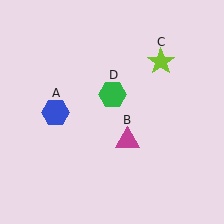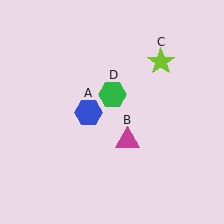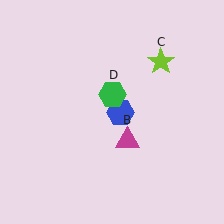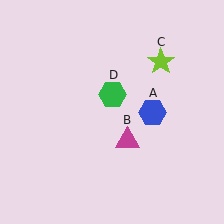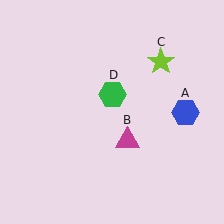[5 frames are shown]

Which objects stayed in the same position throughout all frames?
Magenta triangle (object B) and lime star (object C) and green hexagon (object D) remained stationary.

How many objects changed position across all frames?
1 object changed position: blue hexagon (object A).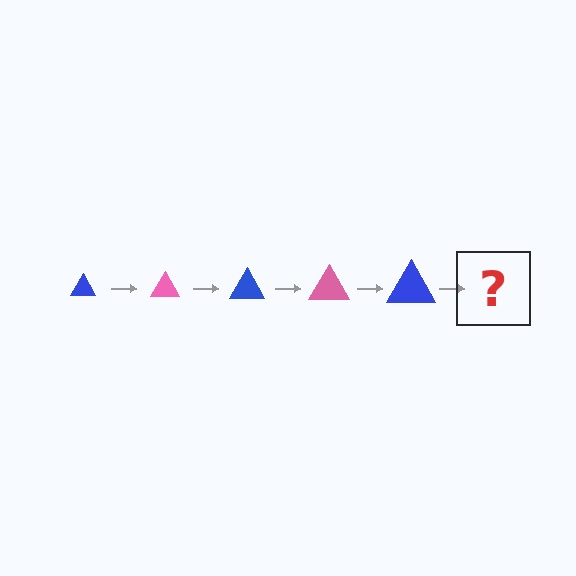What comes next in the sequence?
The next element should be a pink triangle, larger than the previous one.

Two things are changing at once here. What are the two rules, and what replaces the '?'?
The two rules are that the triangle grows larger each step and the color cycles through blue and pink. The '?' should be a pink triangle, larger than the previous one.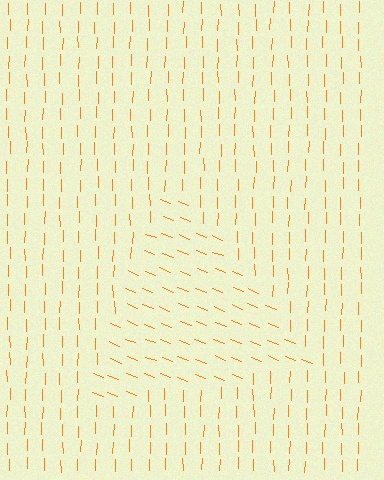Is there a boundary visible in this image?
Yes, there is a texture boundary formed by a change in line orientation.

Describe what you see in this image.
The image is filled with small orange line segments. A triangle region in the image has lines oriented differently from the surrounding lines, creating a visible texture boundary.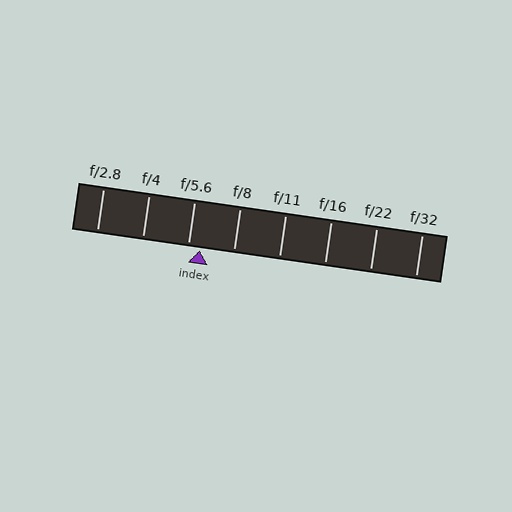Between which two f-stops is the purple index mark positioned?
The index mark is between f/5.6 and f/8.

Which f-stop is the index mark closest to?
The index mark is closest to f/5.6.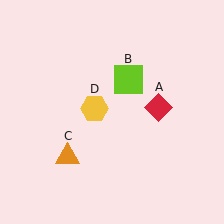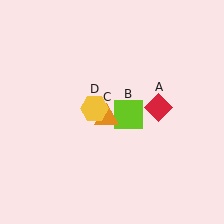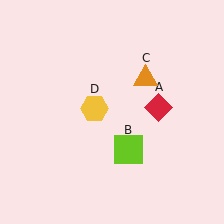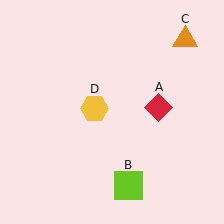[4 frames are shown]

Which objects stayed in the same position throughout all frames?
Red diamond (object A) and yellow hexagon (object D) remained stationary.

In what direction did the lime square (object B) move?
The lime square (object B) moved down.